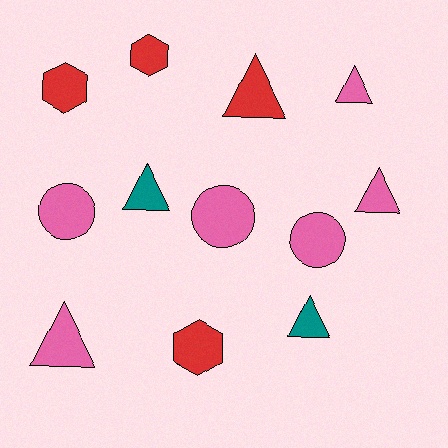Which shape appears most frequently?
Triangle, with 6 objects.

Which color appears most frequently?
Pink, with 6 objects.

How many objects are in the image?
There are 12 objects.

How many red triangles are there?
There is 1 red triangle.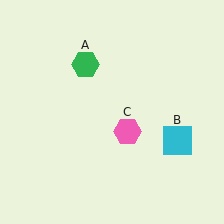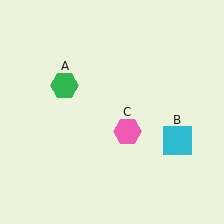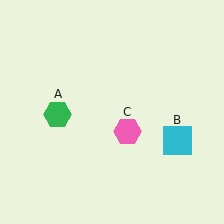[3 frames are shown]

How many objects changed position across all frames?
1 object changed position: green hexagon (object A).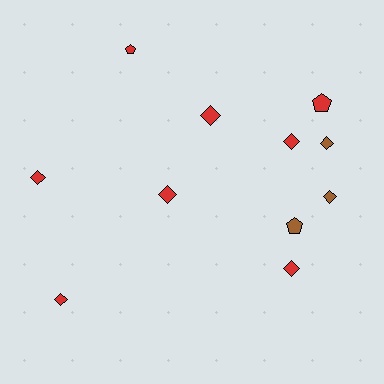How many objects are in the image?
There are 11 objects.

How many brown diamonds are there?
There are 2 brown diamonds.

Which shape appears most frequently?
Diamond, with 8 objects.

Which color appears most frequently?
Red, with 8 objects.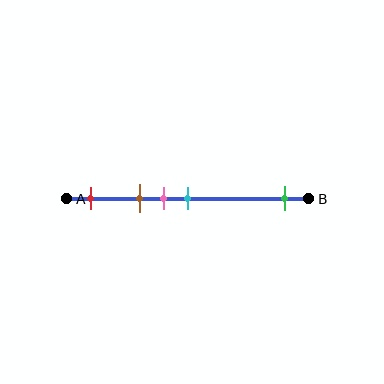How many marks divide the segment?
There are 5 marks dividing the segment.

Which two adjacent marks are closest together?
The pink and cyan marks are the closest adjacent pair.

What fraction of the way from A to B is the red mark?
The red mark is approximately 10% (0.1) of the way from A to B.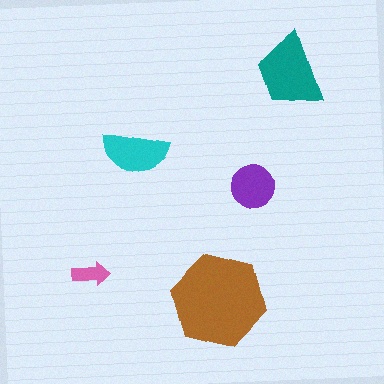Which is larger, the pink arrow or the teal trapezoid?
The teal trapezoid.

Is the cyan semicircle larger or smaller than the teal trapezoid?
Smaller.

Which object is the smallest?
The pink arrow.